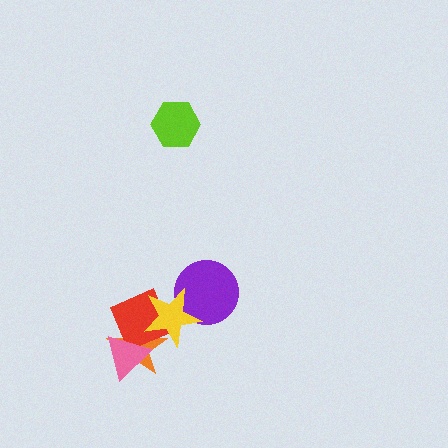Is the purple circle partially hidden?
Yes, it is partially covered by another shape.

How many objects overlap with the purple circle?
1 object overlaps with the purple circle.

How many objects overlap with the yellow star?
3 objects overlap with the yellow star.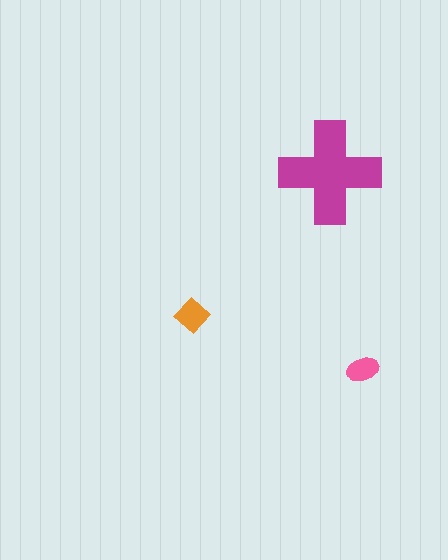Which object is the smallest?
The pink ellipse.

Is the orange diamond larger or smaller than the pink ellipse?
Larger.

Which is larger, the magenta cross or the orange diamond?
The magenta cross.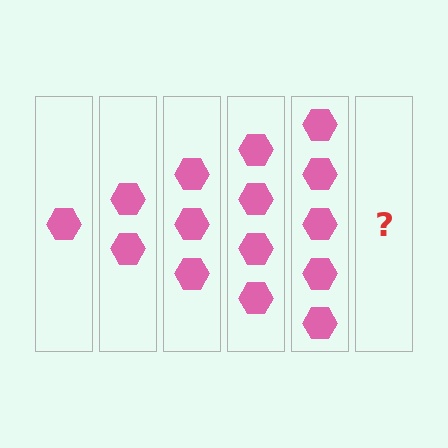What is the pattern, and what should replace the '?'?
The pattern is that each step adds one more hexagon. The '?' should be 6 hexagons.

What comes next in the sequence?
The next element should be 6 hexagons.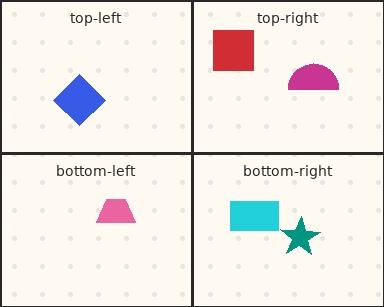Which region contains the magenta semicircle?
The top-right region.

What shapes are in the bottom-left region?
The pink trapezoid.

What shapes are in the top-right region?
The red square, the magenta semicircle.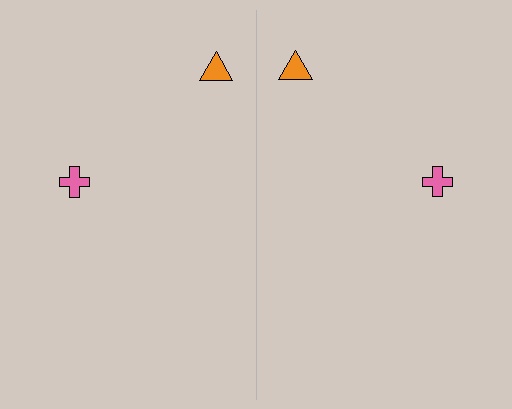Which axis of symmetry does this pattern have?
The pattern has a vertical axis of symmetry running through the center of the image.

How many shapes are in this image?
There are 4 shapes in this image.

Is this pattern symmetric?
Yes, this pattern has bilateral (reflection) symmetry.